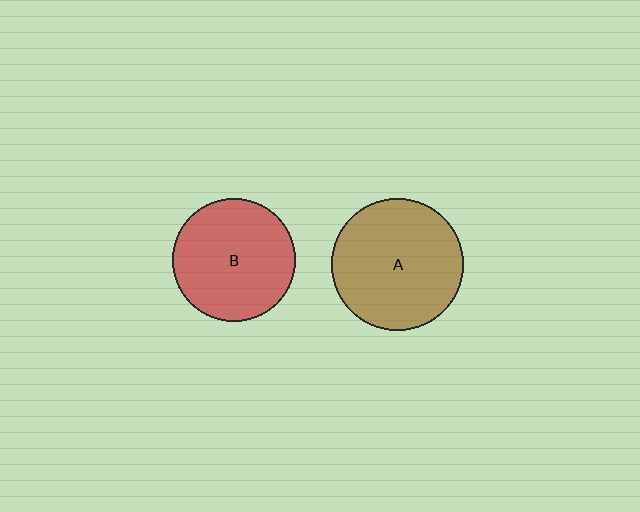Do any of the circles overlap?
No, none of the circles overlap.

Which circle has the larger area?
Circle A (brown).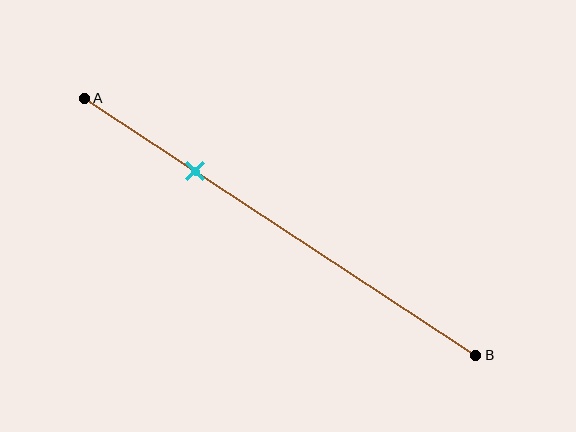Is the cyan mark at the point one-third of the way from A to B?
No, the mark is at about 30% from A, not at the 33% one-third point.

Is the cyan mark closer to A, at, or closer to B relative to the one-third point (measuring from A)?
The cyan mark is closer to point A than the one-third point of segment AB.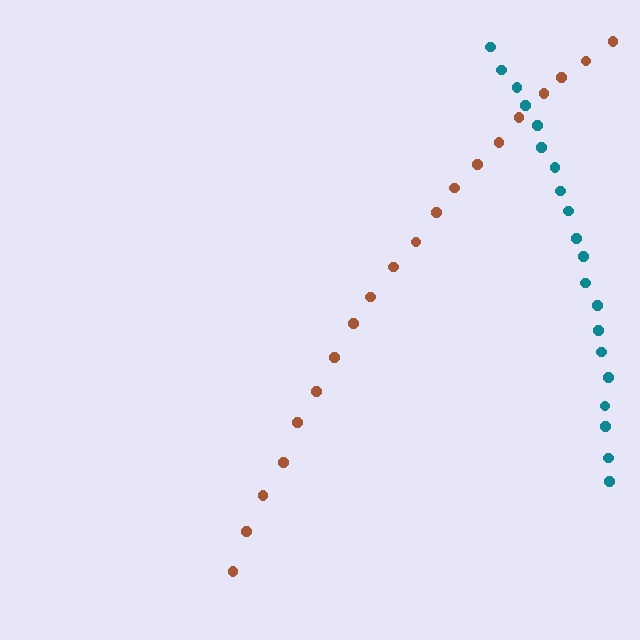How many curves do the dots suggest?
There are 2 distinct paths.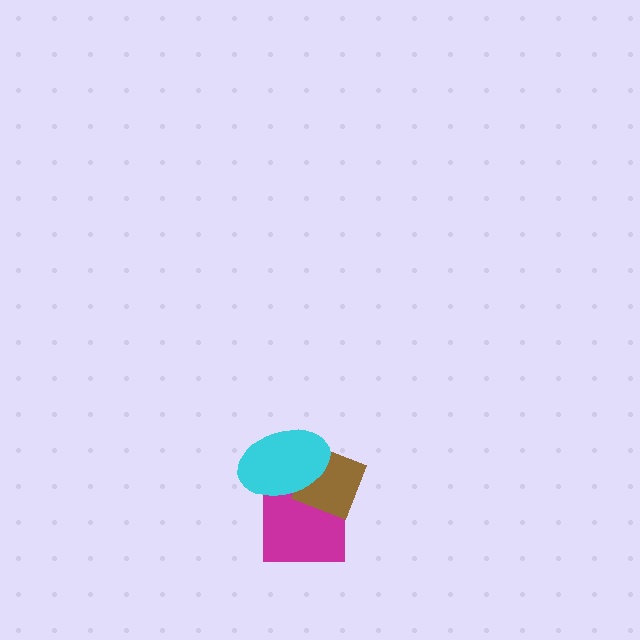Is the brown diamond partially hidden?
Yes, it is partially covered by another shape.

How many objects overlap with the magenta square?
2 objects overlap with the magenta square.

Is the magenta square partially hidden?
Yes, it is partially covered by another shape.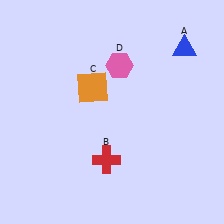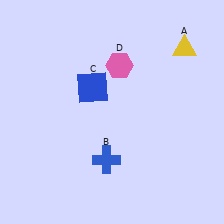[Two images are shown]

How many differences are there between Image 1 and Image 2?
There are 3 differences between the two images.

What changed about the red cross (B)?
In Image 1, B is red. In Image 2, it changed to blue.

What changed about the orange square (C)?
In Image 1, C is orange. In Image 2, it changed to blue.